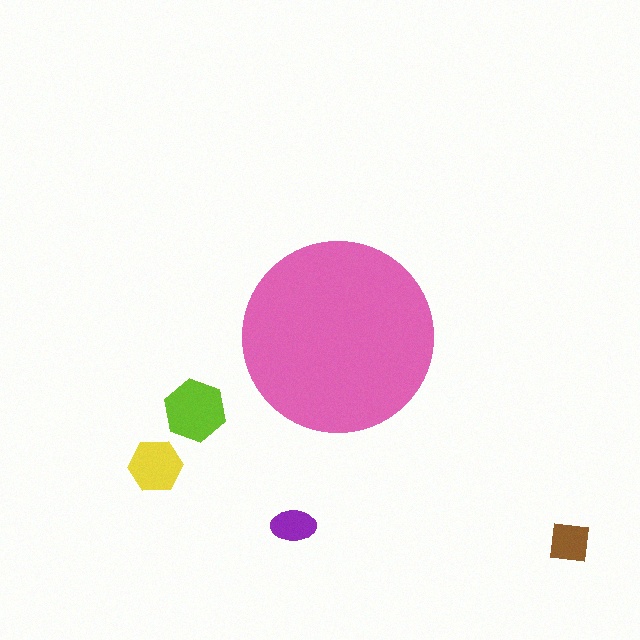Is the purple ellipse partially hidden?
No, the purple ellipse is fully visible.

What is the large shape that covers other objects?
A pink circle.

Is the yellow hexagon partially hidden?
No, the yellow hexagon is fully visible.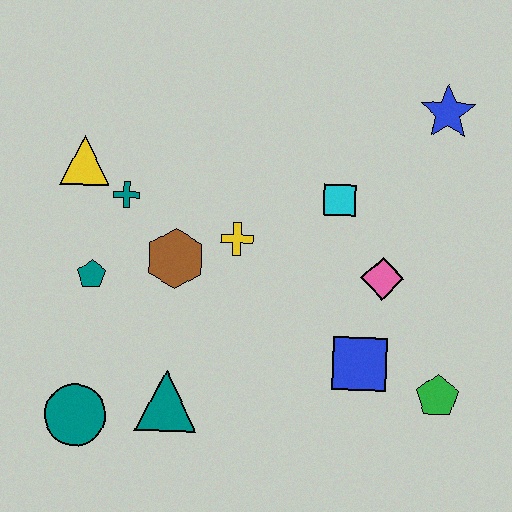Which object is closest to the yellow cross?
The brown hexagon is closest to the yellow cross.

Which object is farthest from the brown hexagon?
The blue star is farthest from the brown hexagon.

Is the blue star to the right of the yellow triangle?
Yes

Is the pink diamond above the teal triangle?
Yes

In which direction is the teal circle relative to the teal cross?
The teal circle is below the teal cross.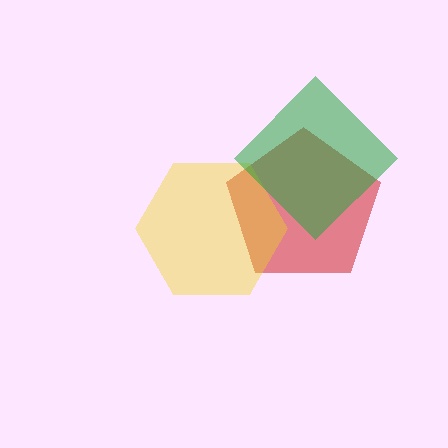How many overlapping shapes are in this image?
There are 3 overlapping shapes in the image.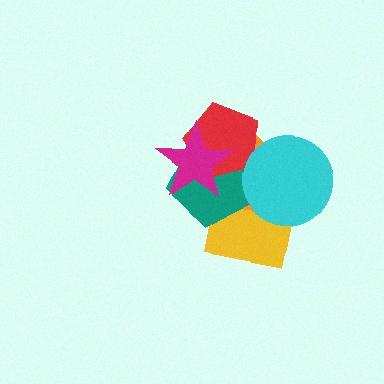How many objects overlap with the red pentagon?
3 objects overlap with the red pentagon.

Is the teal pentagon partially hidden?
Yes, it is partially covered by another shape.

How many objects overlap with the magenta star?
3 objects overlap with the magenta star.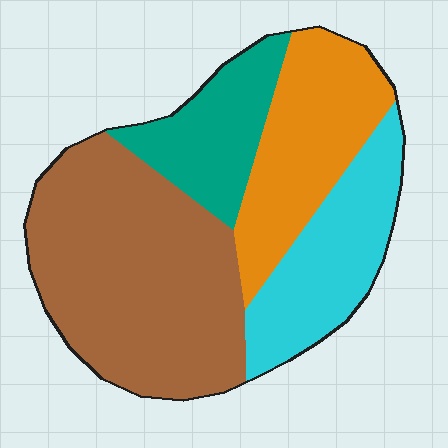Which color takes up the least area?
Teal, at roughly 15%.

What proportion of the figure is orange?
Orange takes up less than a quarter of the figure.